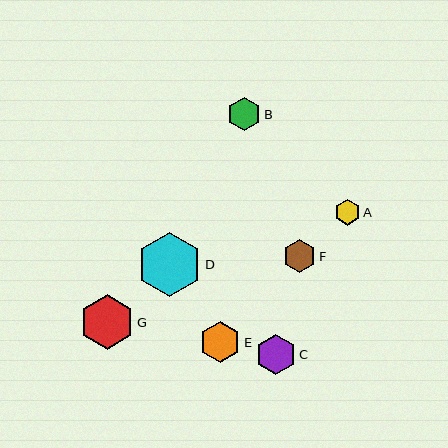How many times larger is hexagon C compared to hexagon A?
Hexagon C is approximately 1.6 times the size of hexagon A.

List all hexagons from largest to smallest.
From largest to smallest: D, G, E, C, B, F, A.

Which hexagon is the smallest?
Hexagon A is the smallest with a size of approximately 26 pixels.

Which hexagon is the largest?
Hexagon D is the largest with a size of approximately 64 pixels.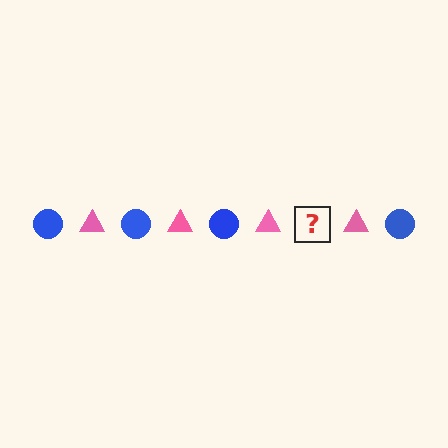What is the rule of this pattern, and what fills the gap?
The rule is that the pattern alternates between blue circle and pink triangle. The gap should be filled with a blue circle.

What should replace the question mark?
The question mark should be replaced with a blue circle.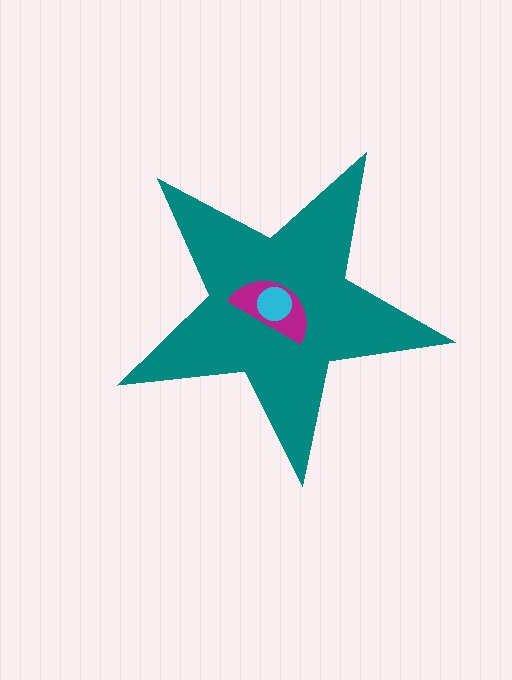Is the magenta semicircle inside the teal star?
Yes.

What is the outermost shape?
The teal star.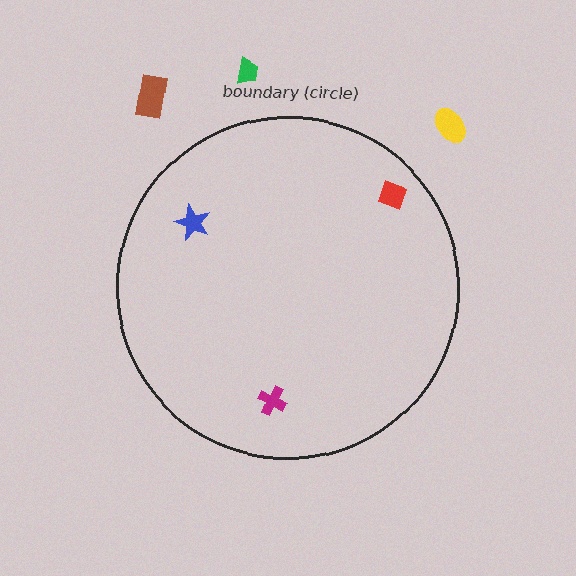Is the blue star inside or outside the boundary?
Inside.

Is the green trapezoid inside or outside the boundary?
Outside.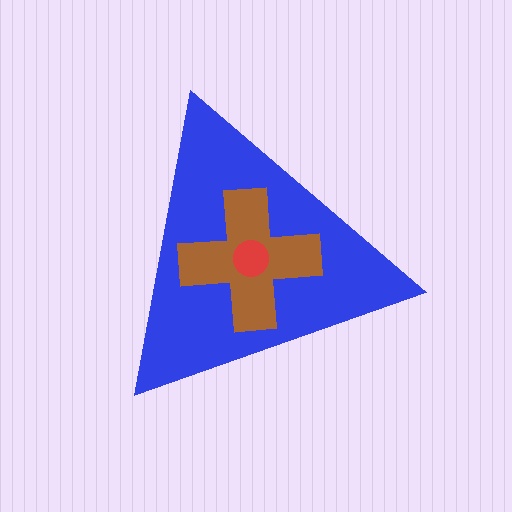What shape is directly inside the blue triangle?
The brown cross.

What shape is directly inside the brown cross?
The red circle.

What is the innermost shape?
The red circle.